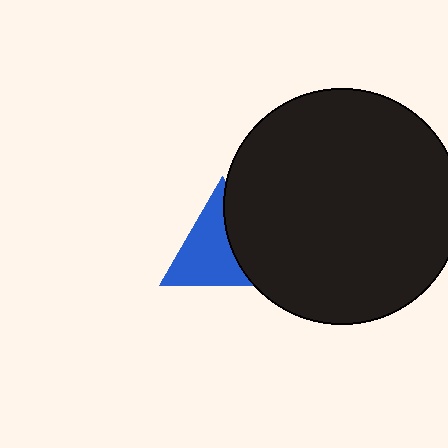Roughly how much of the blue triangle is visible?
About half of it is visible (roughly 62%).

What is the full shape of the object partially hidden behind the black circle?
The partially hidden object is a blue triangle.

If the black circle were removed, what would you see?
You would see the complete blue triangle.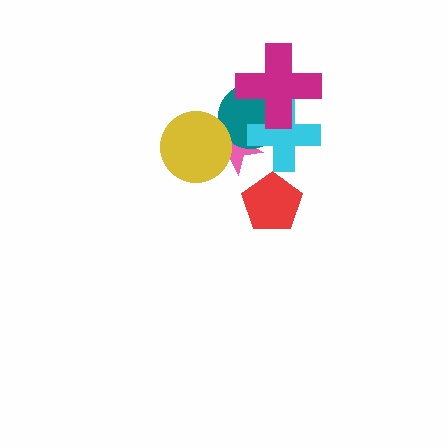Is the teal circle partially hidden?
Yes, it is partially covered by another shape.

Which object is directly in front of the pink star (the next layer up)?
The teal circle is directly in front of the pink star.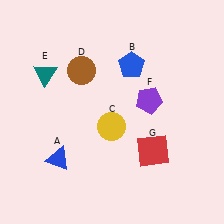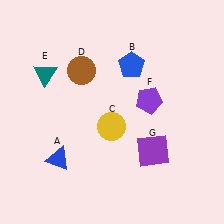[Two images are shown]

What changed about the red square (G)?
In Image 1, G is red. In Image 2, it changed to purple.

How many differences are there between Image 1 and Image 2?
There is 1 difference between the two images.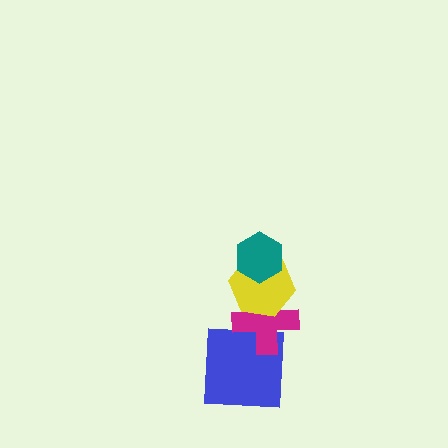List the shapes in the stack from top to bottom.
From top to bottom: the teal hexagon, the yellow hexagon, the magenta cross, the blue square.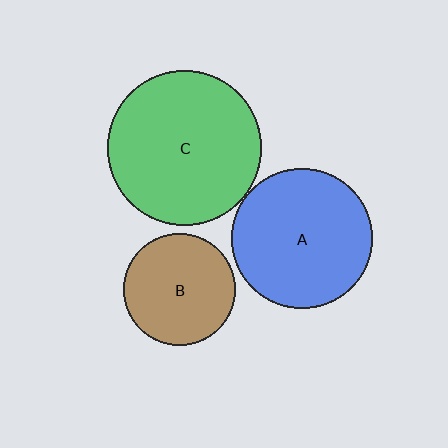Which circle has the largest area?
Circle C (green).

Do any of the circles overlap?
No, none of the circles overlap.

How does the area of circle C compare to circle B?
Approximately 1.9 times.